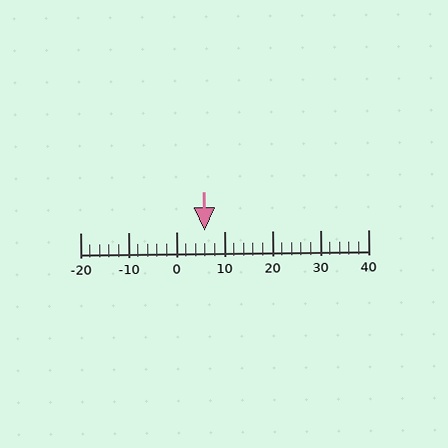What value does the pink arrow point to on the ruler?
The pink arrow points to approximately 6.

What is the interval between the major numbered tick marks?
The major tick marks are spaced 10 units apart.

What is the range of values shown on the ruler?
The ruler shows values from -20 to 40.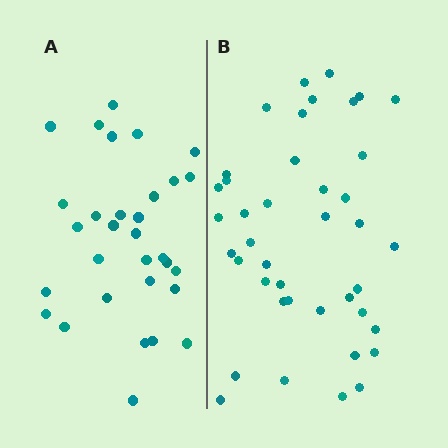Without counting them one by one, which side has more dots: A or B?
Region B (the right region) has more dots.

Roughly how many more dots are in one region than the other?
Region B has roughly 10 or so more dots than region A.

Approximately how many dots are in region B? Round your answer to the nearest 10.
About 40 dots. (The exact count is 41, which rounds to 40.)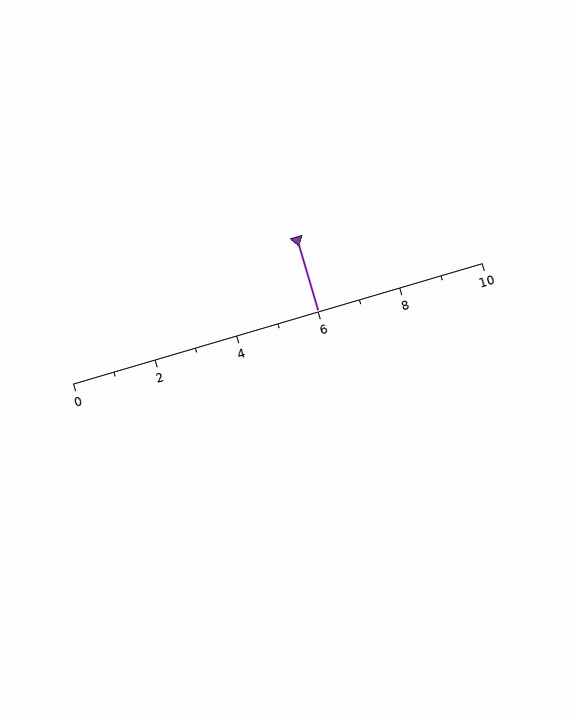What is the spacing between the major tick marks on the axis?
The major ticks are spaced 2 apart.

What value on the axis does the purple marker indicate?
The marker indicates approximately 6.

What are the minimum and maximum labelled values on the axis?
The axis runs from 0 to 10.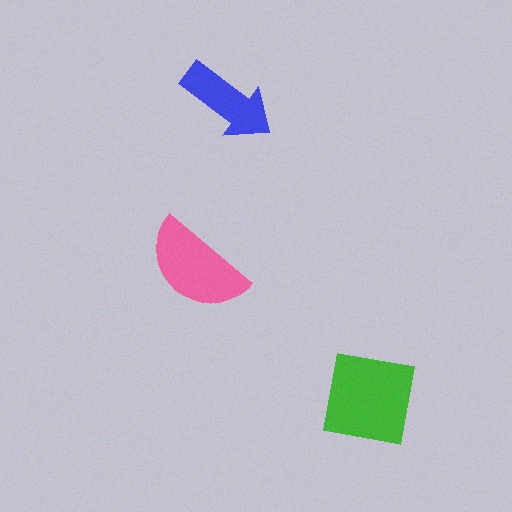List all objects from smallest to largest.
The blue arrow, the pink semicircle, the green square.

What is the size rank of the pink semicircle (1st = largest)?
2nd.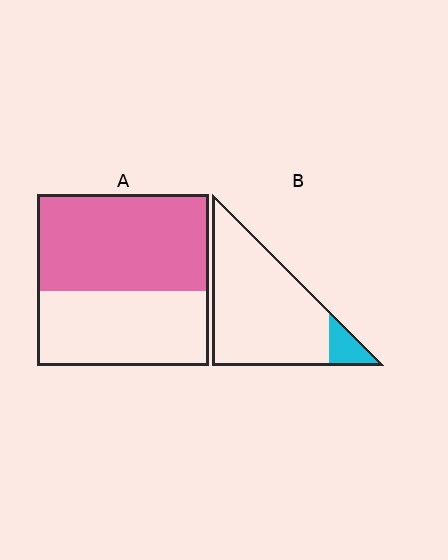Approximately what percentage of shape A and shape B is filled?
A is approximately 55% and B is approximately 10%.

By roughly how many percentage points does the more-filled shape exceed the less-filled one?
By roughly 45 percentage points (A over B).